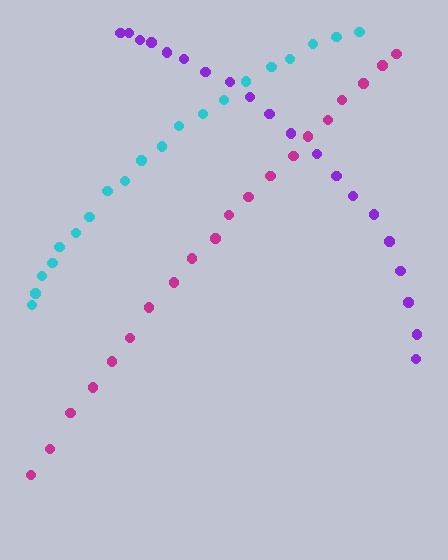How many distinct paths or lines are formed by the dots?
There are 3 distinct paths.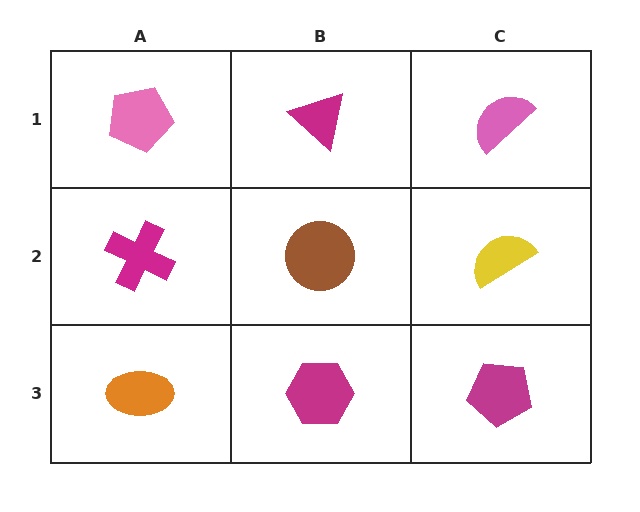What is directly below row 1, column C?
A yellow semicircle.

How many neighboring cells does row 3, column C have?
2.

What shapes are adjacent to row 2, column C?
A pink semicircle (row 1, column C), a magenta pentagon (row 3, column C), a brown circle (row 2, column B).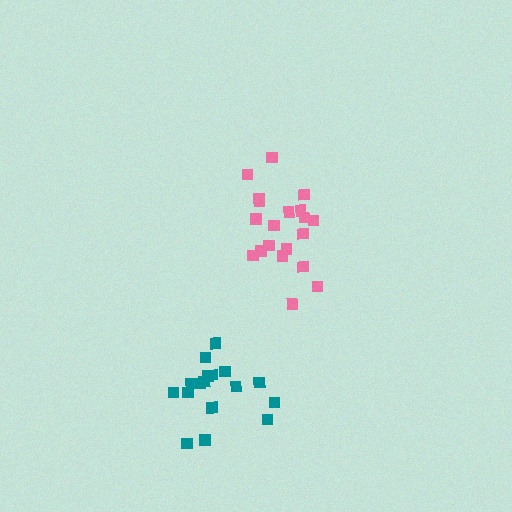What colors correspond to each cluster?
The clusters are colored: teal, pink.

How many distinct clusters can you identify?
There are 2 distinct clusters.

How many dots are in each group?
Group 1: 17 dots, Group 2: 20 dots (37 total).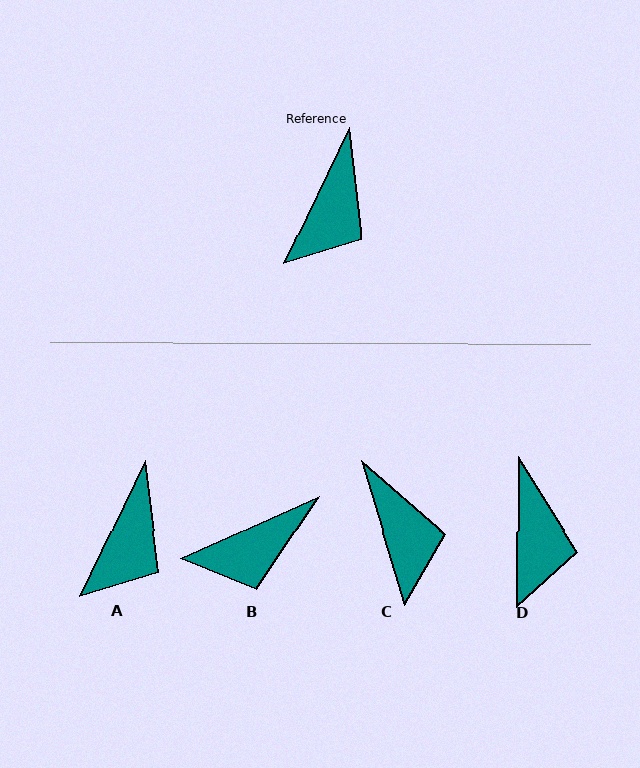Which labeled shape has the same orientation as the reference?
A.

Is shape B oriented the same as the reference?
No, it is off by about 40 degrees.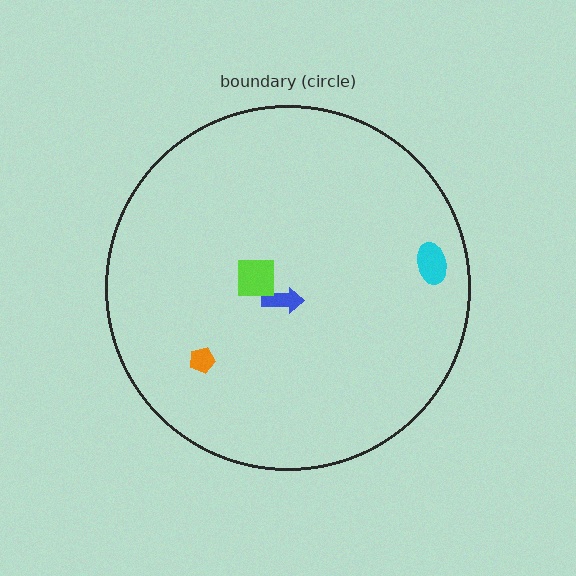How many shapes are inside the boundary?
4 inside, 0 outside.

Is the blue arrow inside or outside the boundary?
Inside.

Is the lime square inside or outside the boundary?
Inside.